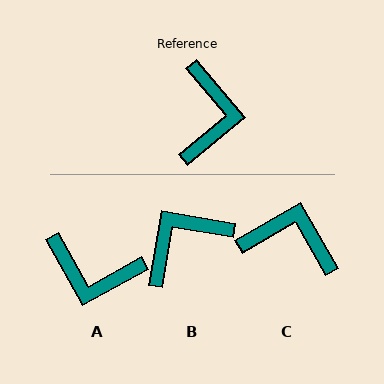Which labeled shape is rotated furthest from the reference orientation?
B, about 130 degrees away.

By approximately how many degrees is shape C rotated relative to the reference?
Approximately 80 degrees counter-clockwise.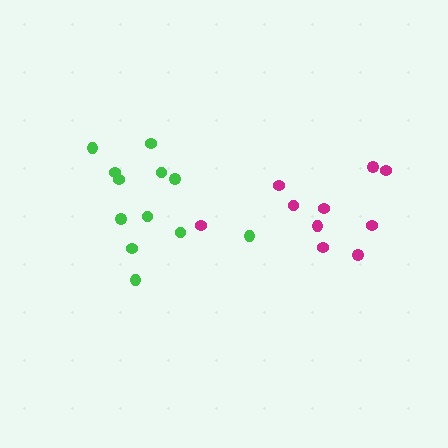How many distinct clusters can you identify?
There are 2 distinct clusters.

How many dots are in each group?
Group 1: 12 dots, Group 2: 10 dots (22 total).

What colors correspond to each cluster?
The clusters are colored: green, magenta.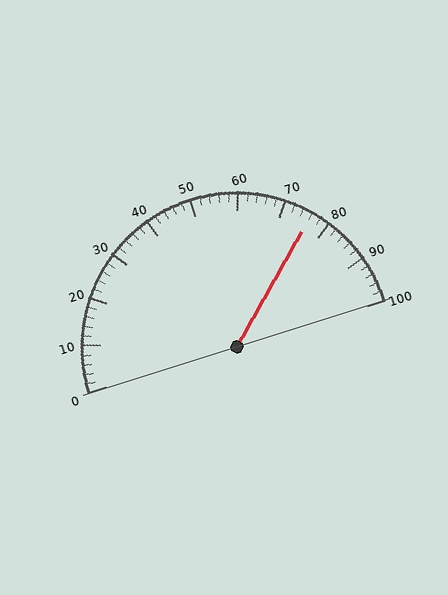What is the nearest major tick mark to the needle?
The nearest major tick mark is 80.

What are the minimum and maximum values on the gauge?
The gauge ranges from 0 to 100.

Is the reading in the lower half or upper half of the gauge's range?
The reading is in the upper half of the range (0 to 100).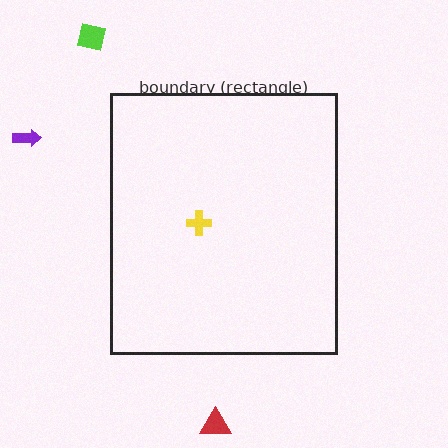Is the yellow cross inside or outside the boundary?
Inside.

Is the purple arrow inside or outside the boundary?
Outside.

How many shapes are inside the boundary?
1 inside, 3 outside.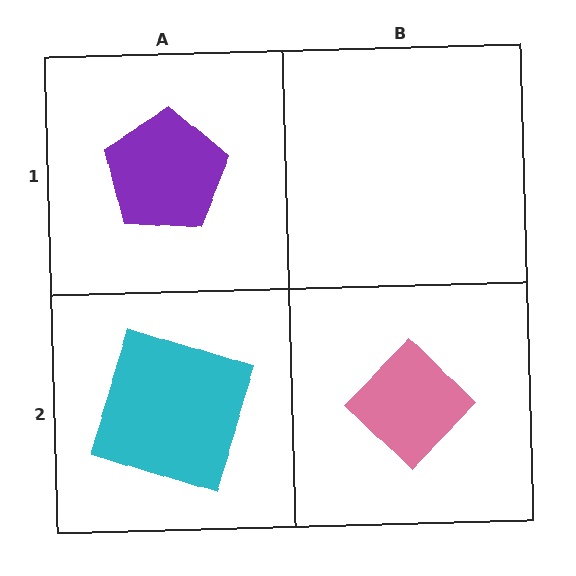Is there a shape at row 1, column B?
No, that cell is empty.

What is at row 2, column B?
A pink diamond.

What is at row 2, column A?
A cyan square.